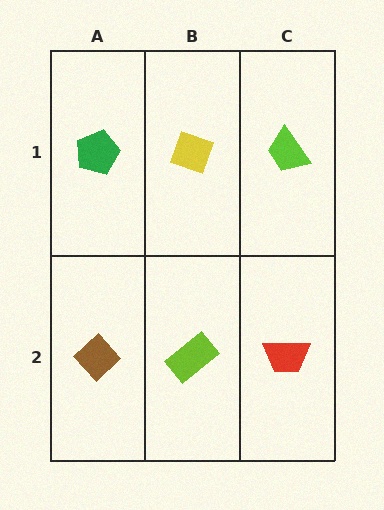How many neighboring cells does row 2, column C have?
2.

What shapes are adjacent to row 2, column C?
A lime trapezoid (row 1, column C), a lime rectangle (row 2, column B).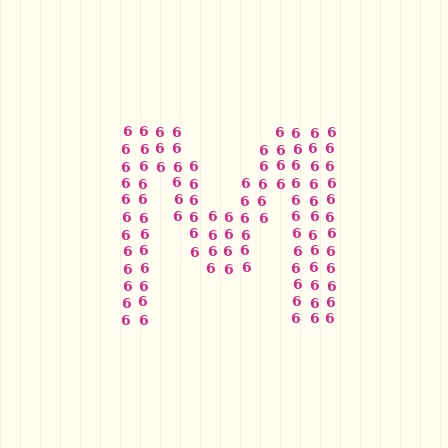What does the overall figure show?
The overall figure shows the letter M.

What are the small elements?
The small elements are digit 6's.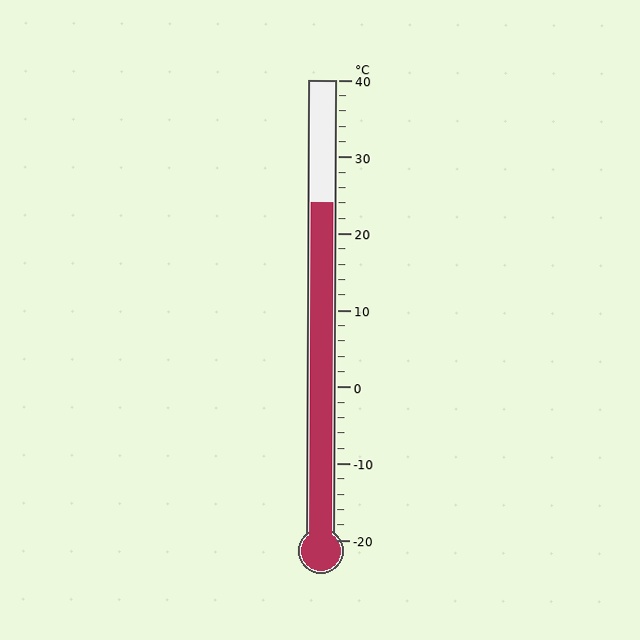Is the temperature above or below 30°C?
The temperature is below 30°C.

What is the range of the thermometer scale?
The thermometer scale ranges from -20°C to 40°C.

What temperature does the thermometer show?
The thermometer shows approximately 24°C.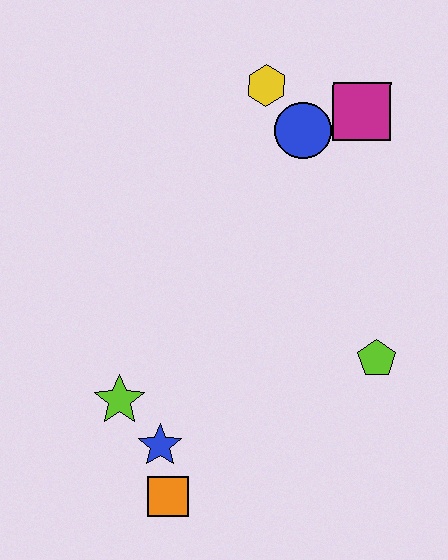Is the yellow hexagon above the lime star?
Yes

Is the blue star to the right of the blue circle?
No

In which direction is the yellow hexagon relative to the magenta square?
The yellow hexagon is to the left of the magenta square.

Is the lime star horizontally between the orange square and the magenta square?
No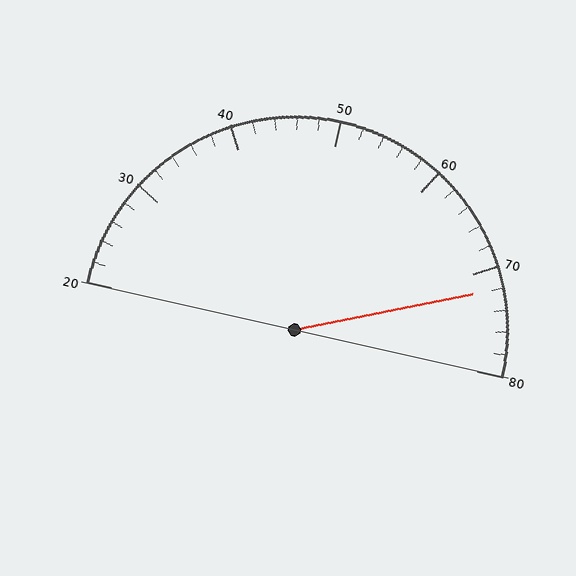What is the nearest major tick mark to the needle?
The nearest major tick mark is 70.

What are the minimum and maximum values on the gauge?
The gauge ranges from 20 to 80.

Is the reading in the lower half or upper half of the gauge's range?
The reading is in the upper half of the range (20 to 80).